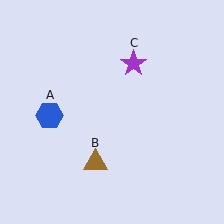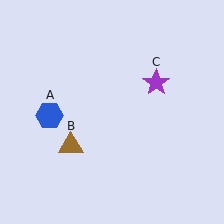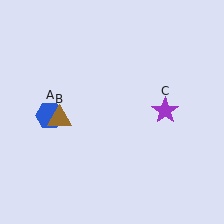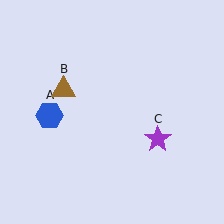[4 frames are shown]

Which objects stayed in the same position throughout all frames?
Blue hexagon (object A) remained stationary.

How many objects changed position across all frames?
2 objects changed position: brown triangle (object B), purple star (object C).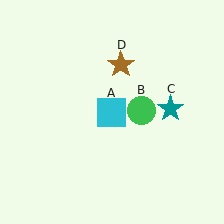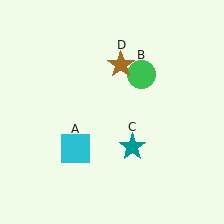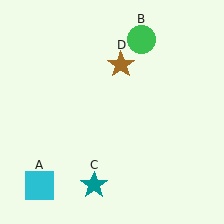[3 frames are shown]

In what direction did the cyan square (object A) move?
The cyan square (object A) moved down and to the left.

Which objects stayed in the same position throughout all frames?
Brown star (object D) remained stationary.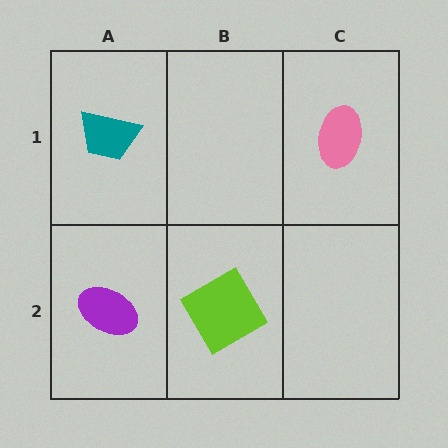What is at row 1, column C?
A pink ellipse.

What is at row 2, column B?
A lime diamond.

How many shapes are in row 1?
2 shapes.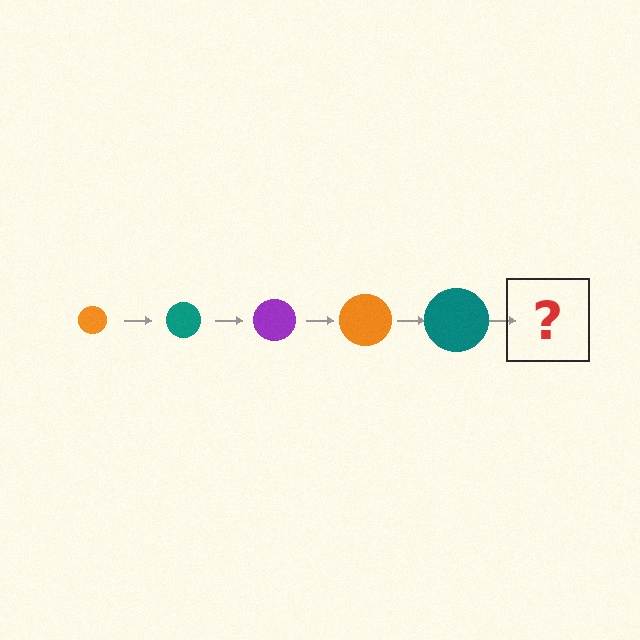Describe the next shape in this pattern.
It should be a purple circle, larger than the previous one.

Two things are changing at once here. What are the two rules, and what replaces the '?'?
The two rules are that the circle grows larger each step and the color cycles through orange, teal, and purple. The '?' should be a purple circle, larger than the previous one.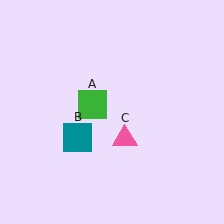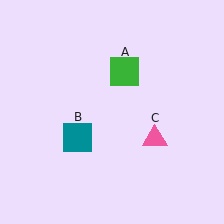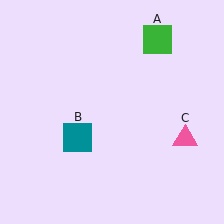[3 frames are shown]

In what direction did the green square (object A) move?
The green square (object A) moved up and to the right.